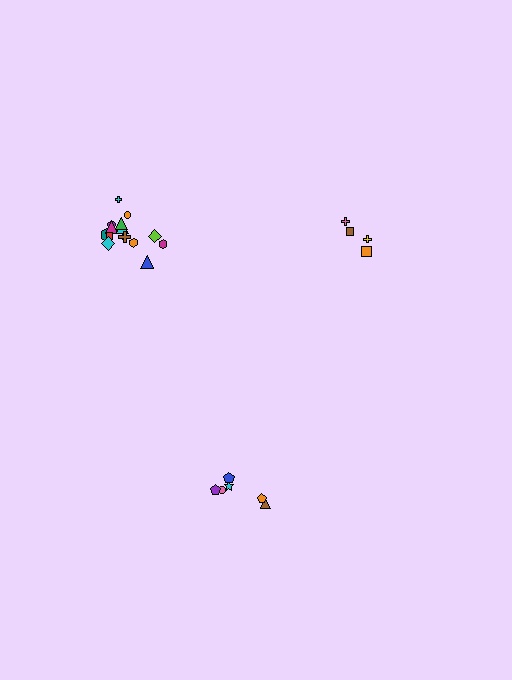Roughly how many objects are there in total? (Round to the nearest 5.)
Roughly 25 objects in total.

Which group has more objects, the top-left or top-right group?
The top-left group.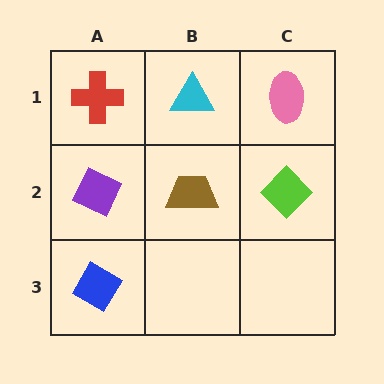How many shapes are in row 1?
3 shapes.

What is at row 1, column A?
A red cross.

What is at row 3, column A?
A blue diamond.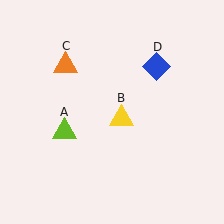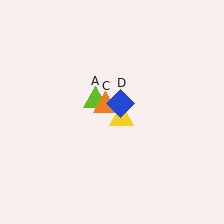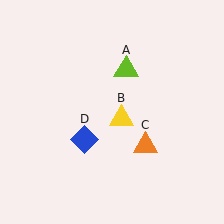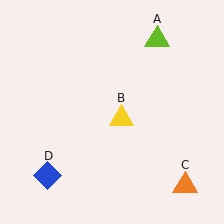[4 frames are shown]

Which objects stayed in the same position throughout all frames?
Yellow triangle (object B) remained stationary.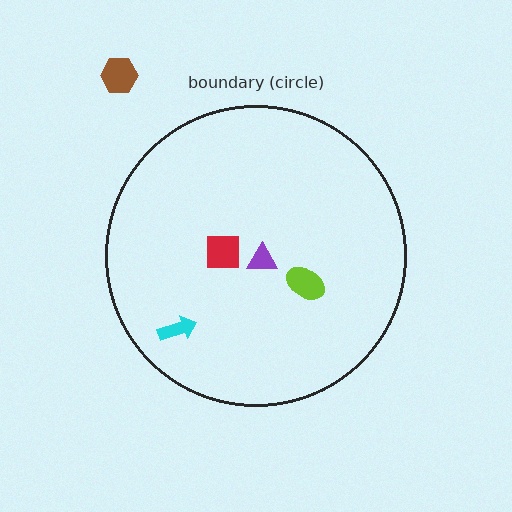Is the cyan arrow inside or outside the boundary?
Inside.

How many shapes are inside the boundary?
4 inside, 1 outside.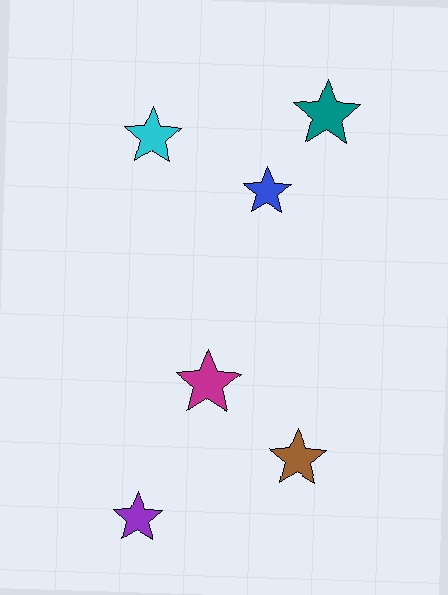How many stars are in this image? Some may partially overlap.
There are 6 stars.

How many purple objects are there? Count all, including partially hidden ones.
There is 1 purple object.